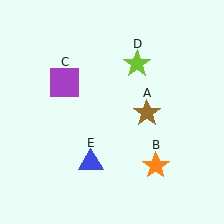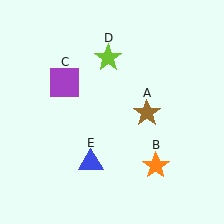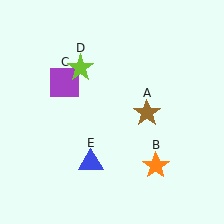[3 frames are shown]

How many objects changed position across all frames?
1 object changed position: lime star (object D).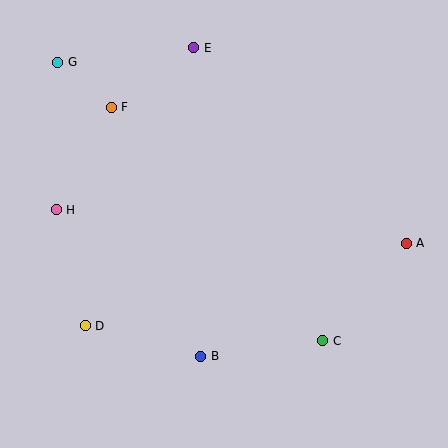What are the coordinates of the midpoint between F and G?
The midpoint between F and G is at (85, 85).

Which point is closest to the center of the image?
Point B at (201, 356) is closest to the center.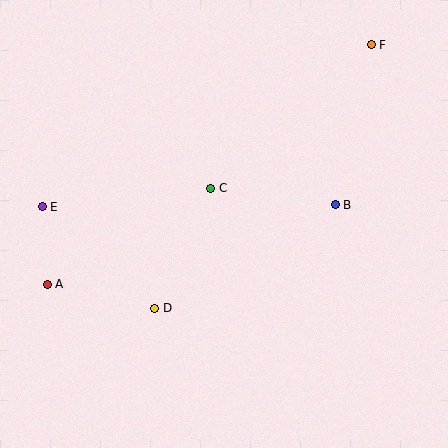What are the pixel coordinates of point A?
Point A is at (47, 284).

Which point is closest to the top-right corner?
Point F is closest to the top-right corner.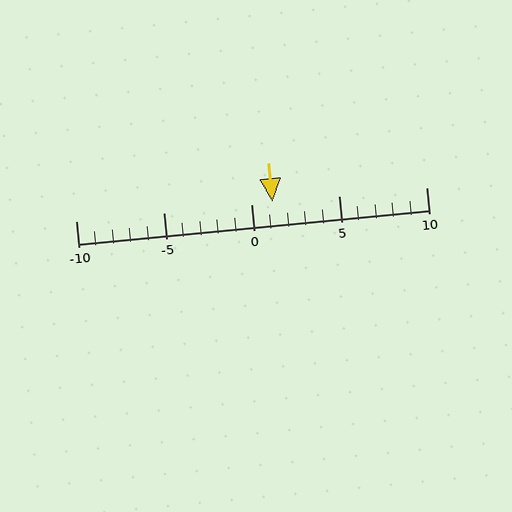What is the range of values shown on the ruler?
The ruler shows values from -10 to 10.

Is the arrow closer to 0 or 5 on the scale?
The arrow is closer to 0.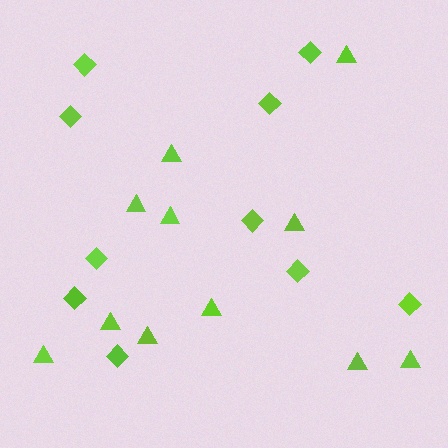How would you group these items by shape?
There are 2 groups: one group of diamonds (10) and one group of triangles (11).